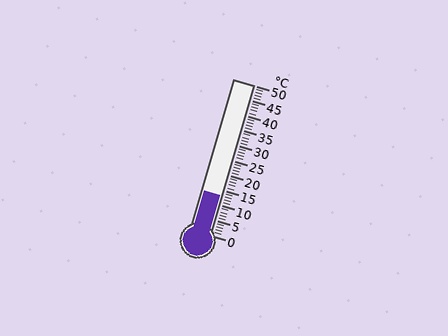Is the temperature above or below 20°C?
The temperature is below 20°C.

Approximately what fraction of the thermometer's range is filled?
The thermometer is filled to approximately 25% of its range.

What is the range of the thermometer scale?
The thermometer scale ranges from 0°C to 50°C.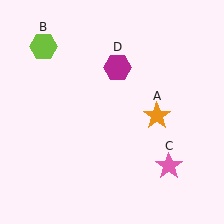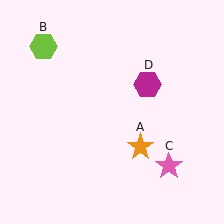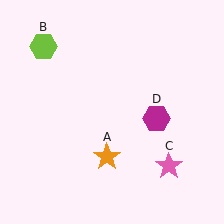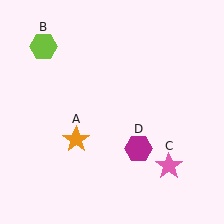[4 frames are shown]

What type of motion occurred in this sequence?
The orange star (object A), magenta hexagon (object D) rotated clockwise around the center of the scene.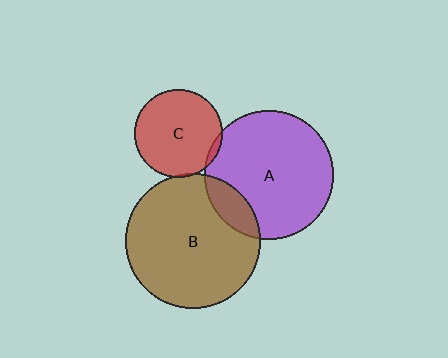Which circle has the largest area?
Circle B (brown).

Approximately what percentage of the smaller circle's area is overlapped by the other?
Approximately 5%.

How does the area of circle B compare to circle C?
Approximately 2.4 times.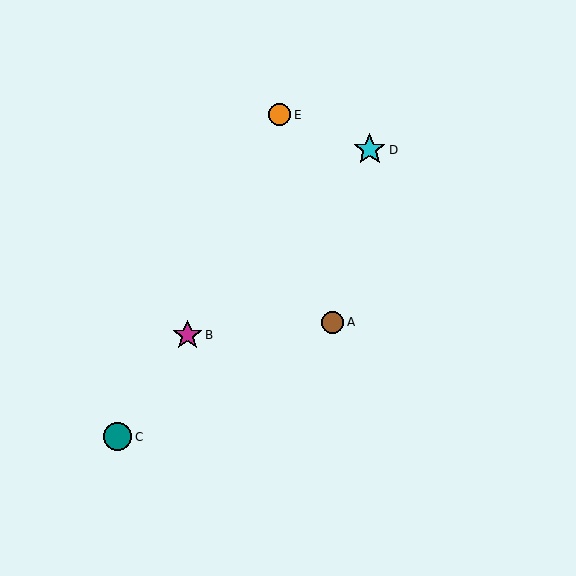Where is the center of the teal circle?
The center of the teal circle is at (118, 437).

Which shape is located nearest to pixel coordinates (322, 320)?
The brown circle (labeled A) at (333, 322) is nearest to that location.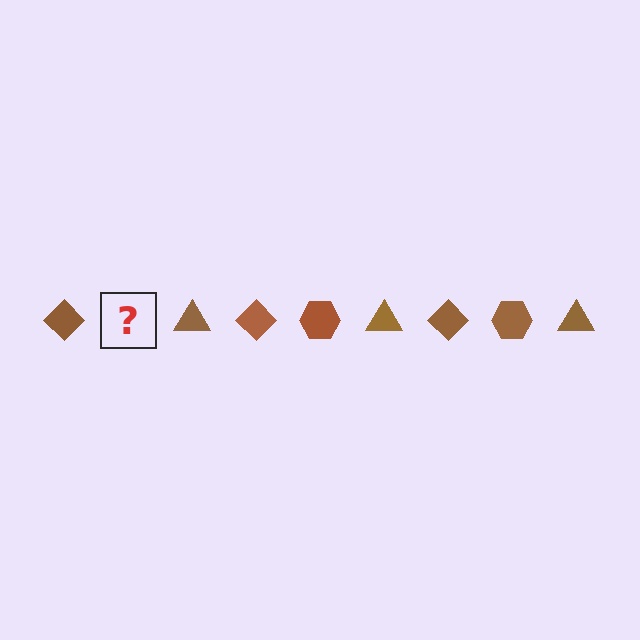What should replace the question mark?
The question mark should be replaced with a brown hexagon.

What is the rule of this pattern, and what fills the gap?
The rule is that the pattern cycles through diamond, hexagon, triangle shapes in brown. The gap should be filled with a brown hexagon.